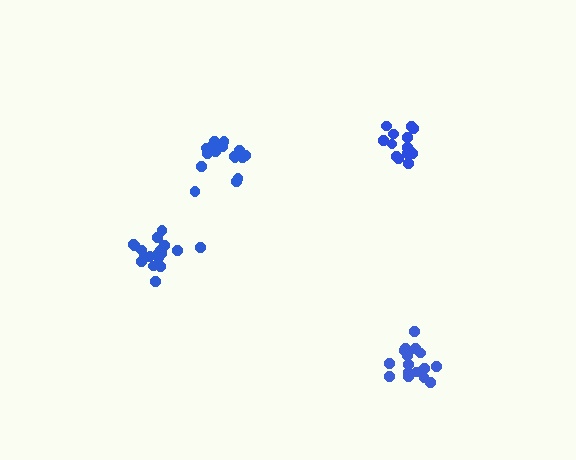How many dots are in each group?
Group 1: 16 dots, Group 2: 14 dots, Group 3: 18 dots, Group 4: 17 dots (65 total).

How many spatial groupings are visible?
There are 4 spatial groupings.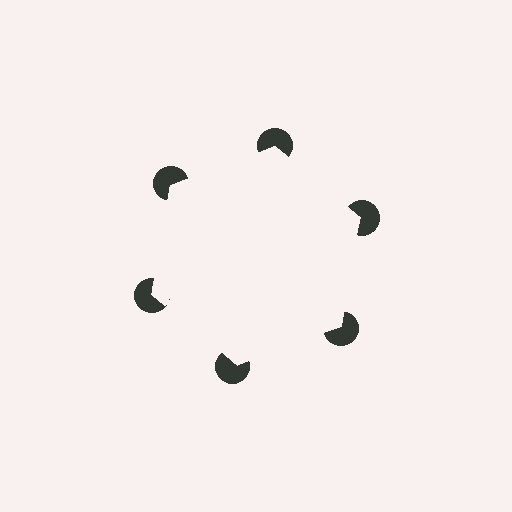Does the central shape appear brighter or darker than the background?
It typically appears slightly brighter than the background, even though no actual brightness change is drawn.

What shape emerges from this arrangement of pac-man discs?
An illusory hexagon — its edges are inferred from the aligned wedge cuts in the pac-man discs, not physically drawn.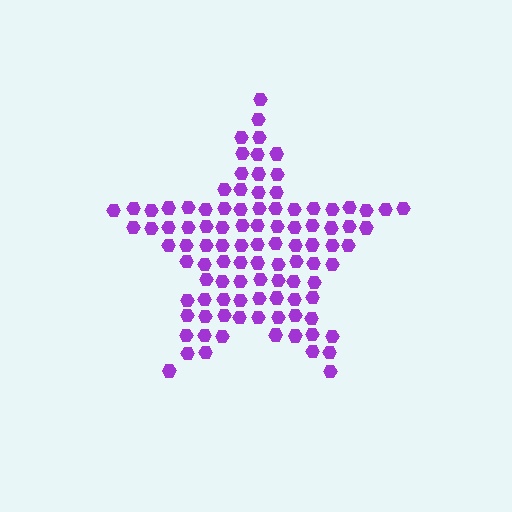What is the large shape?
The large shape is a star.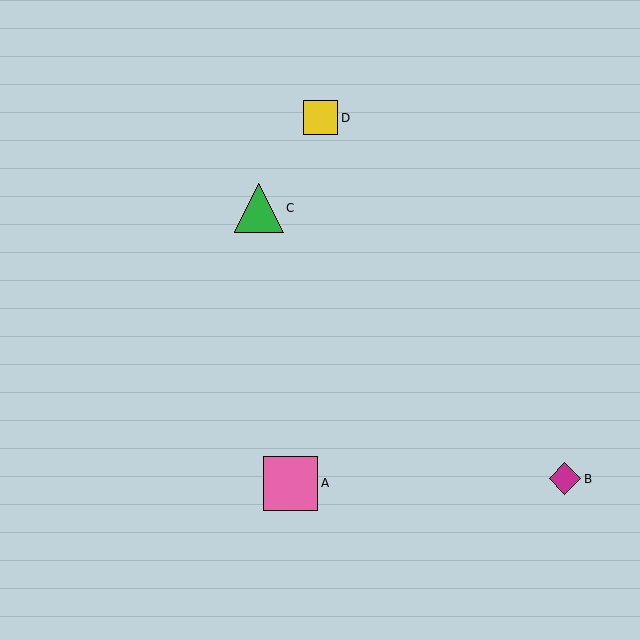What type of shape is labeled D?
Shape D is a yellow square.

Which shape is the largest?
The pink square (labeled A) is the largest.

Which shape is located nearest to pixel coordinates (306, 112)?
The yellow square (labeled D) at (321, 118) is nearest to that location.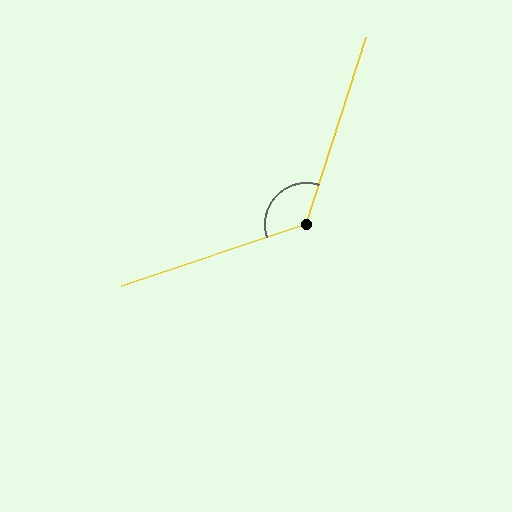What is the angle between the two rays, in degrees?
Approximately 126 degrees.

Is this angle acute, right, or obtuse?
It is obtuse.